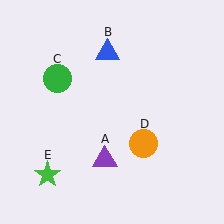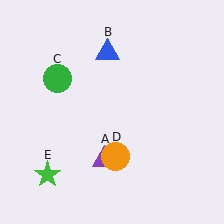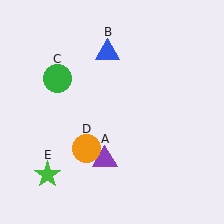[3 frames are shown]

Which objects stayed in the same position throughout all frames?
Purple triangle (object A) and blue triangle (object B) and green circle (object C) and green star (object E) remained stationary.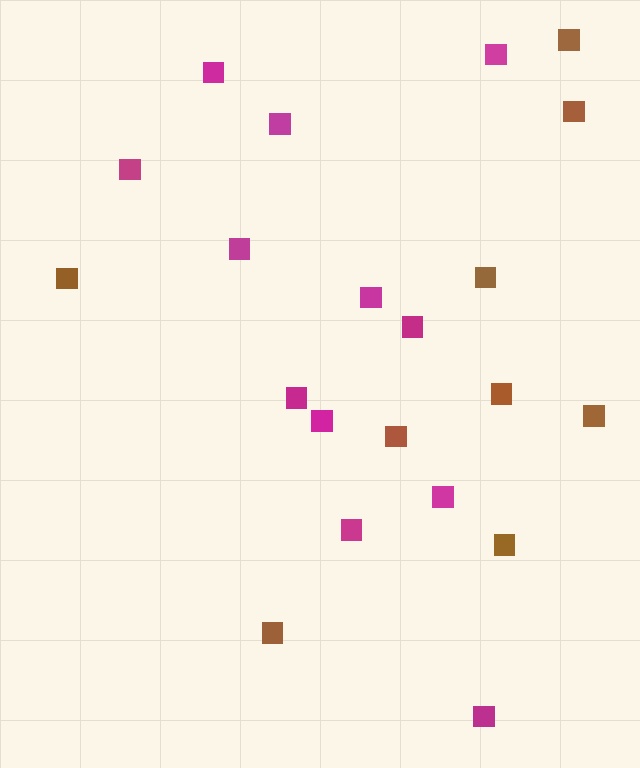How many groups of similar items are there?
There are 2 groups: one group of brown squares (9) and one group of magenta squares (12).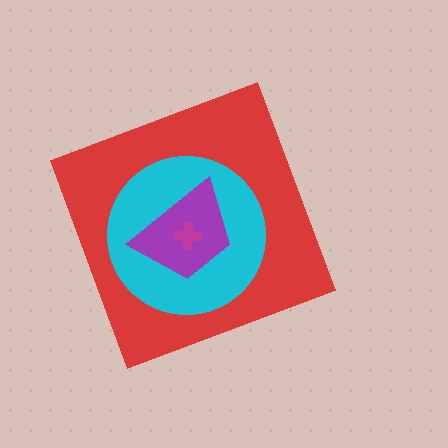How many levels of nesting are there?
4.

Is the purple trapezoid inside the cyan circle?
Yes.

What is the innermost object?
The magenta cross.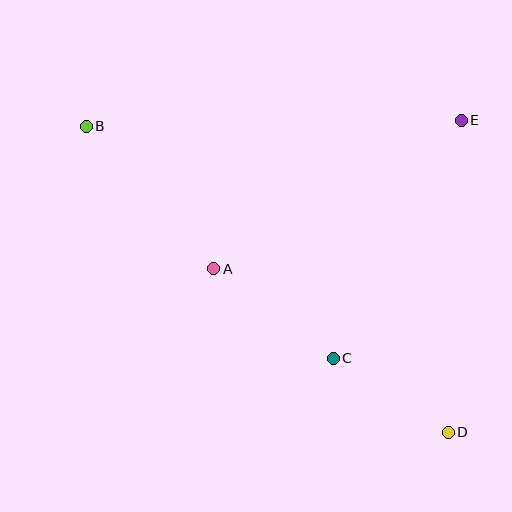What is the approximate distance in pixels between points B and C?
The distance between B and C is approximately 339 pixels.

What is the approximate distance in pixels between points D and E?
The distance between D and E is approximately 312 pixels.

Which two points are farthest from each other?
Points B and D are farthest from each other.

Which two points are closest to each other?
Points C and D are closest to each other.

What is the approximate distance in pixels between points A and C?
The distance between A and C is approximately 149 pixels.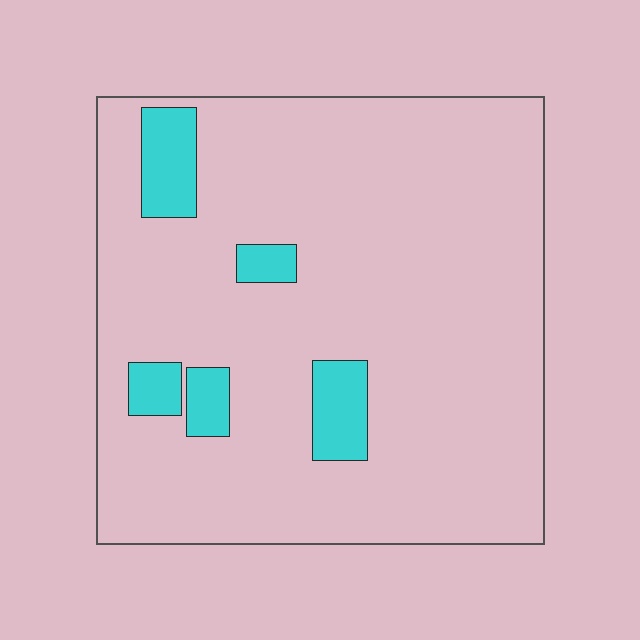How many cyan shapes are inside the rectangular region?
5.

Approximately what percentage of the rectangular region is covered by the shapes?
Approximately 10%.